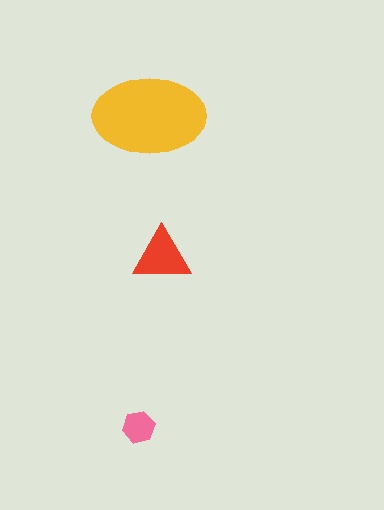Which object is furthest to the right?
The red triangle is rightmost.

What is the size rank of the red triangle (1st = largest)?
2nd.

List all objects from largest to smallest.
The yellow ellipse, the red triangle, the pink hexagon.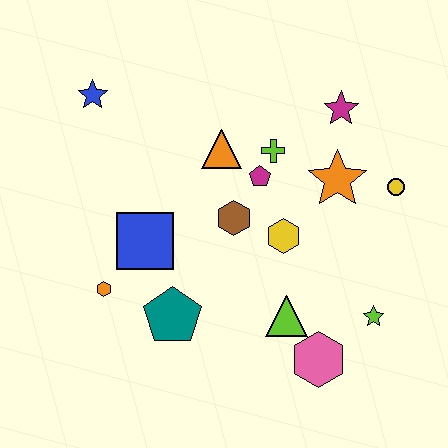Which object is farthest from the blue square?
The yellow circle is farthest from the blue square.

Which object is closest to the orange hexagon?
The blue square is closest to the orange hexagon.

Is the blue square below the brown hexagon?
Yes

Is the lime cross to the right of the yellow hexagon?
No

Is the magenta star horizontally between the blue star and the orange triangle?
No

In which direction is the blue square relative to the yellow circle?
The blue square is to the left of the yellow circle.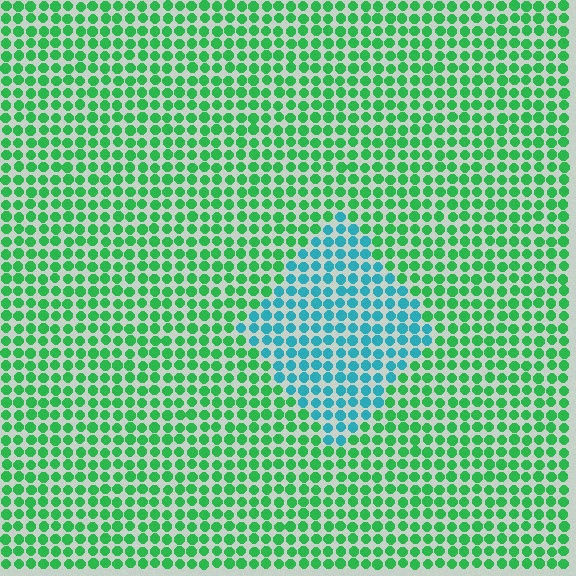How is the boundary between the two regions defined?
The boundary is defined purely by a slight shift in hue (about 51 degrees). Spacing, size, and orientation are identical on both sides.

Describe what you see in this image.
The image is filled with small green elements in a uniform arrangement. A diamond-shaped region is visible where the elements are tinted to a slightly different hue, forming a subtle color boundary.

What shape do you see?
I see a diamond.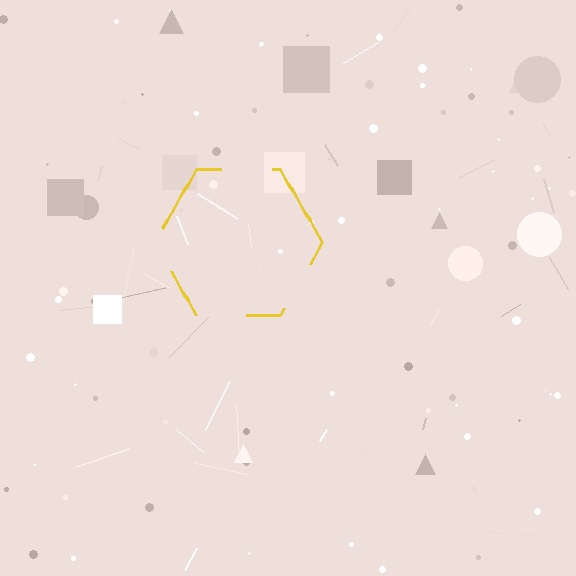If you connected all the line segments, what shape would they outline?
They would outline a hexagon.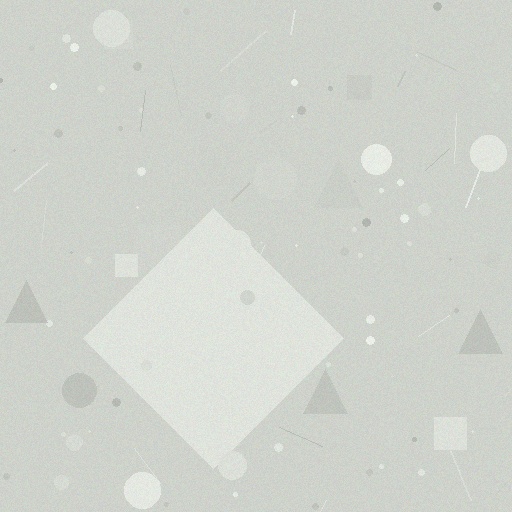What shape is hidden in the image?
A diamond is hidden in the image.